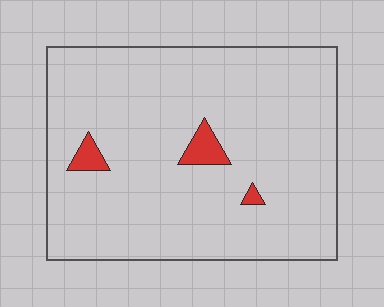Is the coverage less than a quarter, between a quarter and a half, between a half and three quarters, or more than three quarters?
Less than a quarter.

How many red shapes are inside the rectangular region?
3.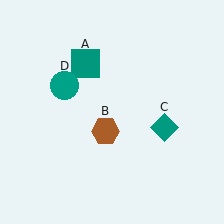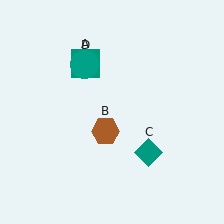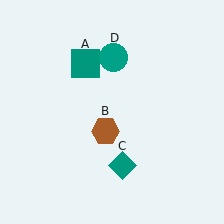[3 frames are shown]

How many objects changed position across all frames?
2 objects changed position: teal diamond (object C), teal circle (object D).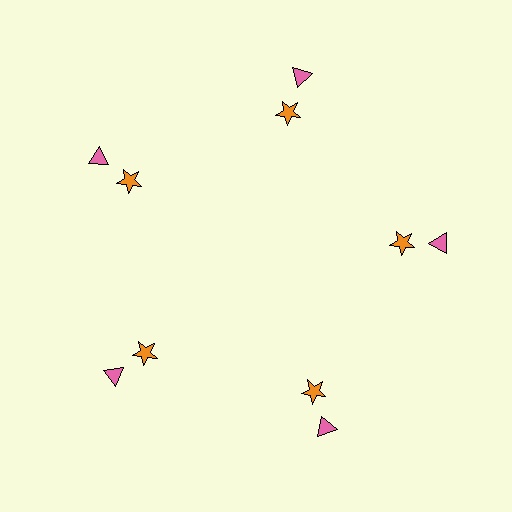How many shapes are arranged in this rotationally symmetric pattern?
There are 10 shapes, arranged in 5 groups of 2.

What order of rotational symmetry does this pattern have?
This pattern has 5-fold rotational symmetry.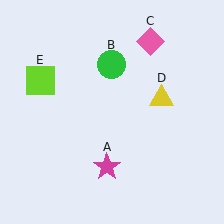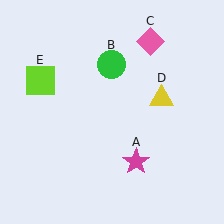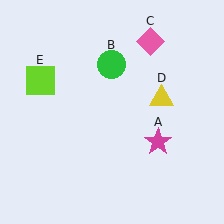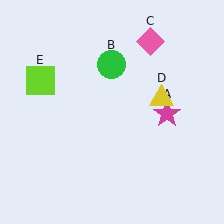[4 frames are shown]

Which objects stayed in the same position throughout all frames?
Green circle (object B) and pink diamond (object C) and yellow triangle (object D) and lime square (object E) remained stationary.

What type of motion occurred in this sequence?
The magenta star (object A) rotated counterclockwise around the center of the scene.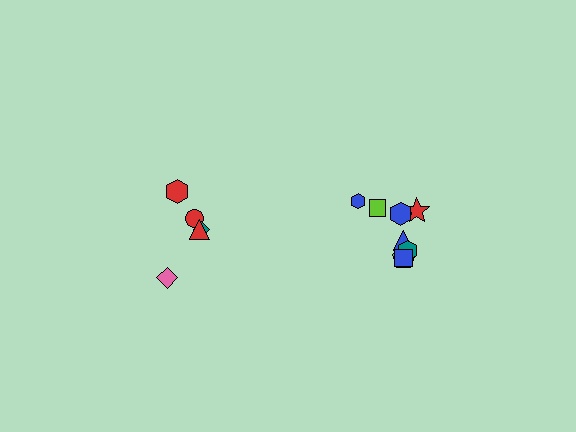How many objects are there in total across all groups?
There are 13 objects.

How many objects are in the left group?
There are 5 objects.